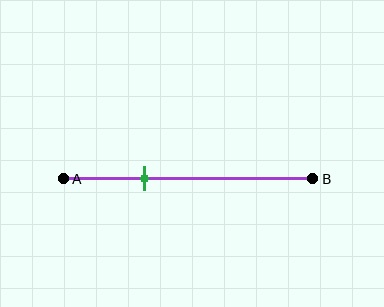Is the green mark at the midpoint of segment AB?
No, the mark is at about 35% from A, not at the 50% midpoint.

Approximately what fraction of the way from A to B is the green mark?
The green mark is approximately 35% of the way from A to B.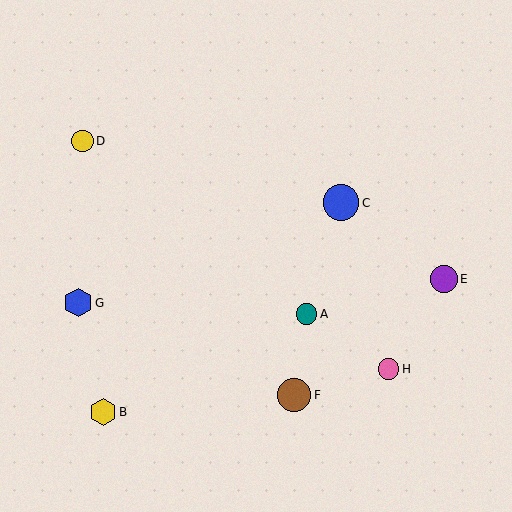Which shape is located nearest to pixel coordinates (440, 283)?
The purple circle (labeled E) at (444, 279) is nearest to that location.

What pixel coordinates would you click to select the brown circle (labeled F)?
Click at (294, 395) to select the brown circle F.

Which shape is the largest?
The blue circle (labeled C) is the largest.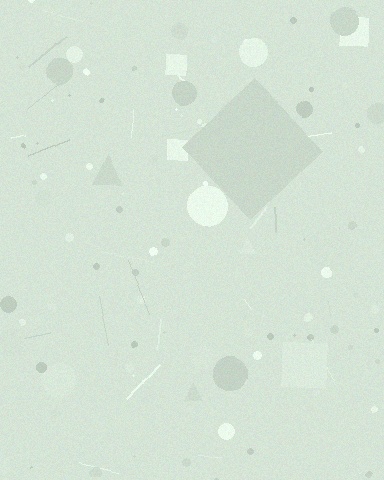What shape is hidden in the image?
A diamond is hidden in the image.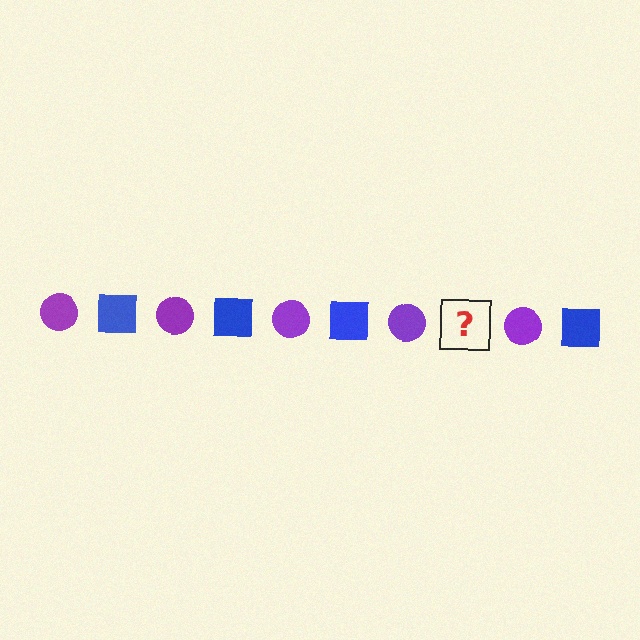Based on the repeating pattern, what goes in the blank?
The blank should be a blue square.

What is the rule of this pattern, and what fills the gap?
The rule is that the pattern alternates between purple circle and blue square. The gap should be filled with a blue square.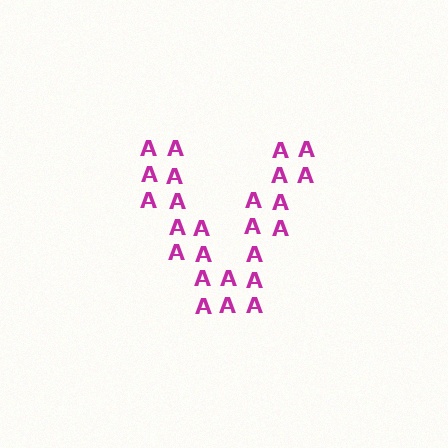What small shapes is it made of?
It is made of small letter A's.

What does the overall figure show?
The overall figure shows the letter V.